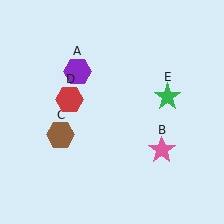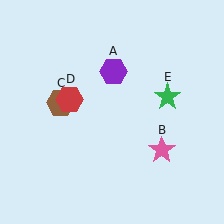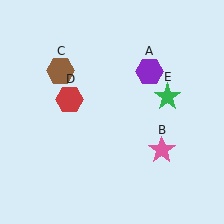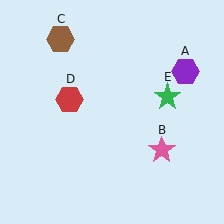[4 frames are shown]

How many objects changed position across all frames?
2 objects changed position: purple hexagon (object A), brown hexagon (object C).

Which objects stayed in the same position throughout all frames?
Pink star (object B) and red hexagon (object D) and green star (object E) remained stationary.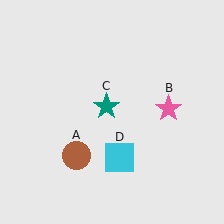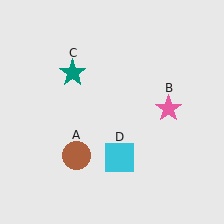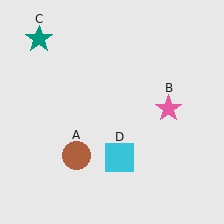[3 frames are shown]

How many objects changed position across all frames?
1 object changed position: teal star (object C).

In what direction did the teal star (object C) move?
The teal star (object C) moved up and to the left.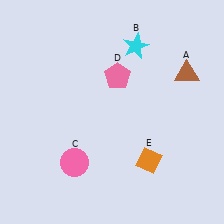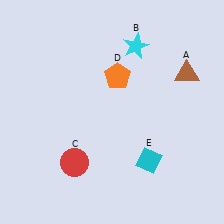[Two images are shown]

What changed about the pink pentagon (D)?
In Image 1, D is pink. In Image 2, it changed to orange.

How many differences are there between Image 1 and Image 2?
There are 3 differences between the two images.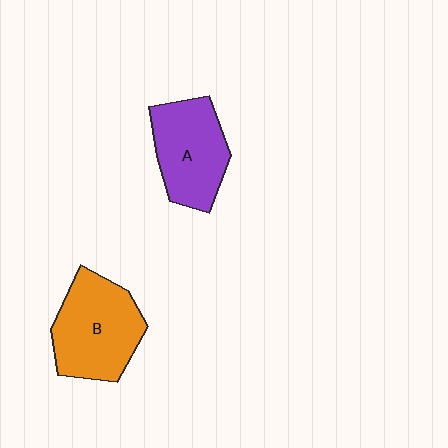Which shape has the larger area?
Shape B (orange).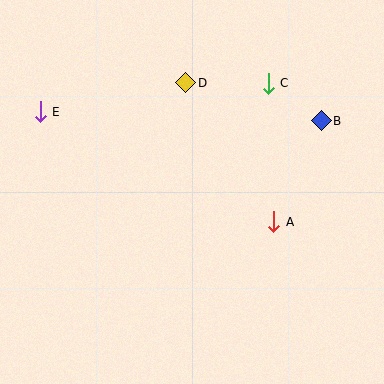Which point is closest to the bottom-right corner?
Point A is closest to the bottom-right corner.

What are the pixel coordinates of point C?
Point C is at (268, 83).